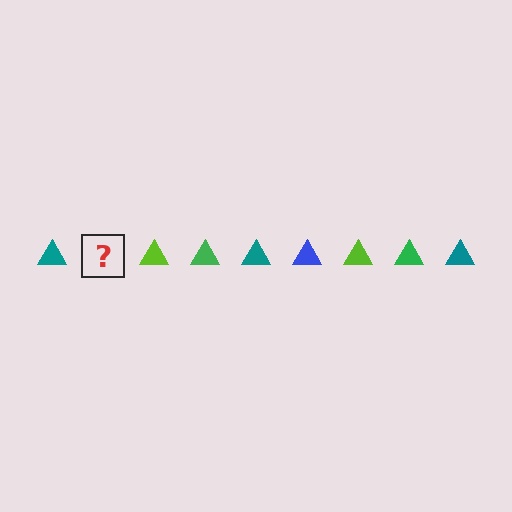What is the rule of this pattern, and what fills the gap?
The rule is that the pattern cycles through teal, blue, lime, green triangles. The gap should be filled with a blue triangle.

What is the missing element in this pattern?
The missing element is a blue triangle.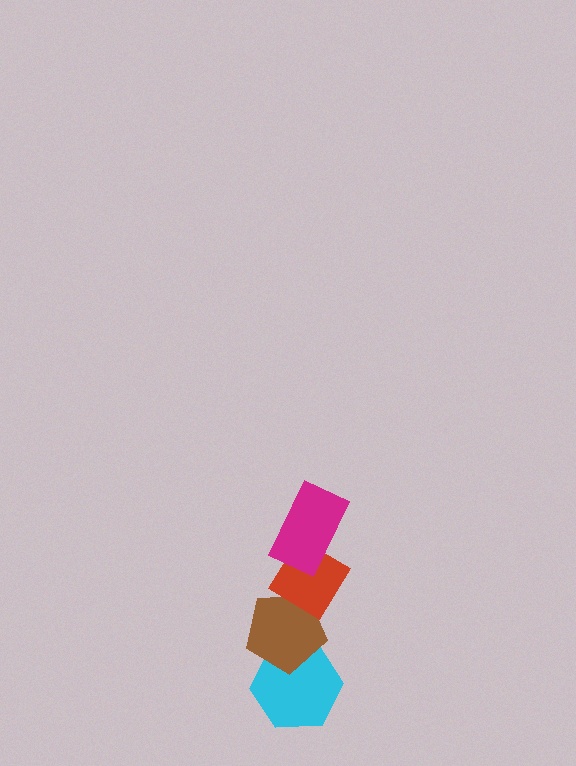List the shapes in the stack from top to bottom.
From top to bottom: the magenta rectangle, the red diamond, the brown pentagon, the cyan hexagon.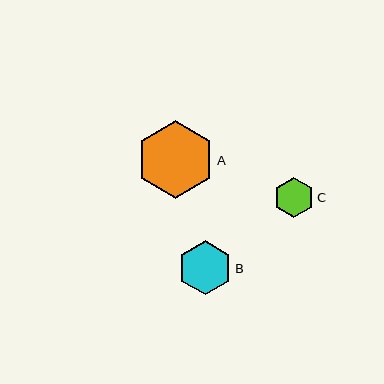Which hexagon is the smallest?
Hexagon C is the smallest with a size of approximately 40 pixels.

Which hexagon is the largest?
Hexagon A is the largest with a size of approximately 78 pixels.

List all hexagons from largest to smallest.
From largest to smallest: A, B, C.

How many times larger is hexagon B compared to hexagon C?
Hexagon B is approximately 1.3 times the size of hexagon C.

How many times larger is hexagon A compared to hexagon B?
Hexagon A is approximately 1.4 times the size of hexagon B.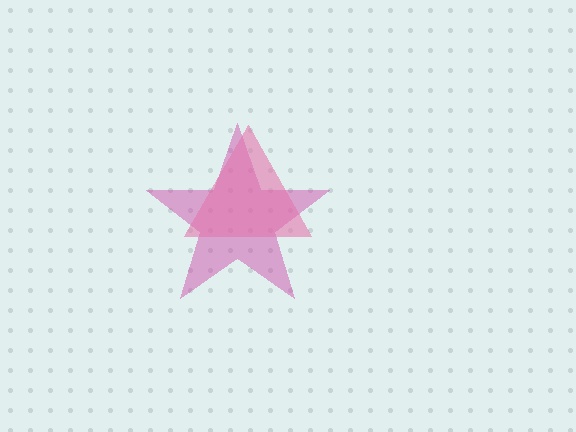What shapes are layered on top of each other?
The layered shapes are: a magenta star, a pink triangle.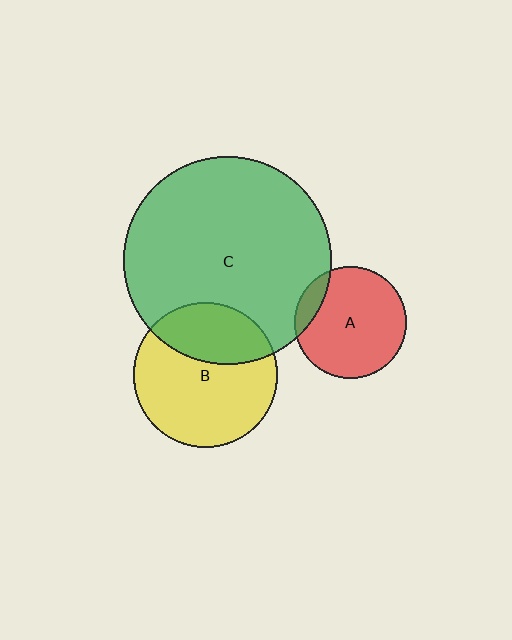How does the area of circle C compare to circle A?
Approximately 3.4 times.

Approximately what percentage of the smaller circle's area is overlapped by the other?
Approximately 35%.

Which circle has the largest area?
Circle C (green).